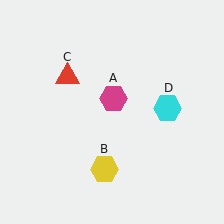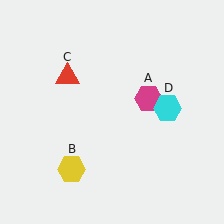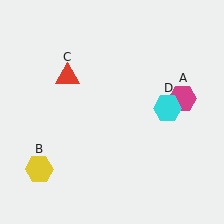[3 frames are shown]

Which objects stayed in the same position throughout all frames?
Red triangle (object C) and cyan hexagon (object D) remained stationary.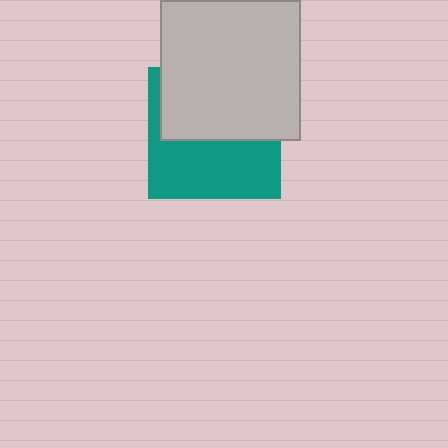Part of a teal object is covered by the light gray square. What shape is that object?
It is a square.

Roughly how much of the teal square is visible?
About half of it is visible (roughly 49%).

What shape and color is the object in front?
The object in front is a light gray square.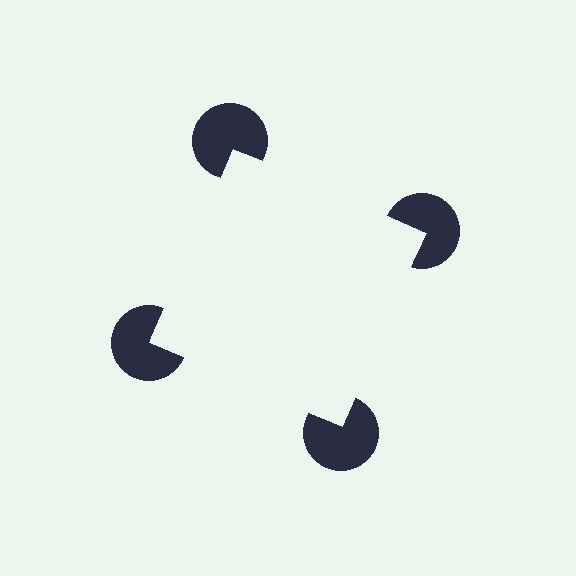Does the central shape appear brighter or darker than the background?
It typically appears slightly brighter than the background, even though no actual brightness change is drawn.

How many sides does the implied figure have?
4 sides.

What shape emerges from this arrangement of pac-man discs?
An illusory square — its edges are inferred from the aligned wedge cuts in the pac-man discs, not physically drawn.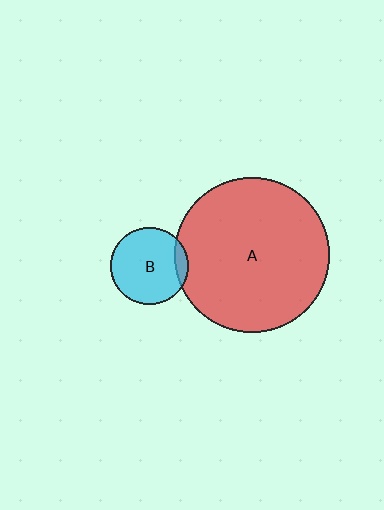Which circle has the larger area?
Circle A (red).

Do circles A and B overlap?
Yes.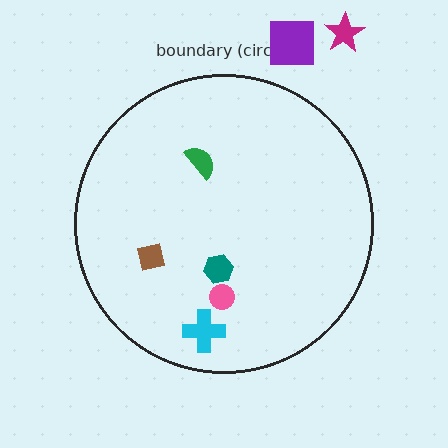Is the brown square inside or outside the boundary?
Inside.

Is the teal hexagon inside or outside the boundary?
Inside.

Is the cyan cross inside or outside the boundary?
Inside.